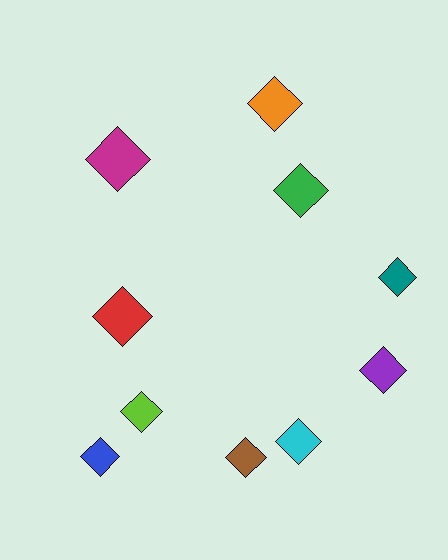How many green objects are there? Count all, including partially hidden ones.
There is 1 green object.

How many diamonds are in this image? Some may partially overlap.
There are 10 diamonds.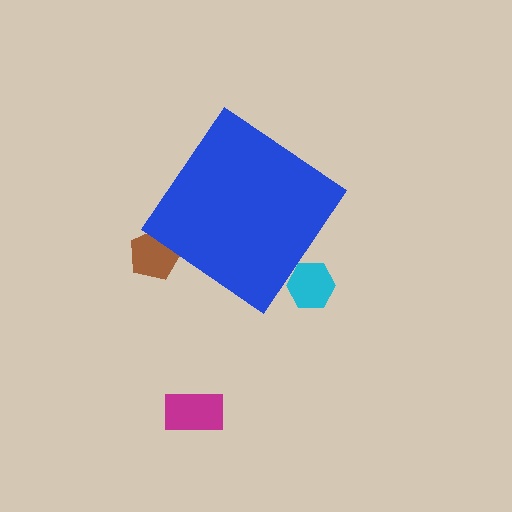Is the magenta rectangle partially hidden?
No, the magenta rectangle is fully visible.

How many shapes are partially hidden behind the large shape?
2 shapes are partially hidden.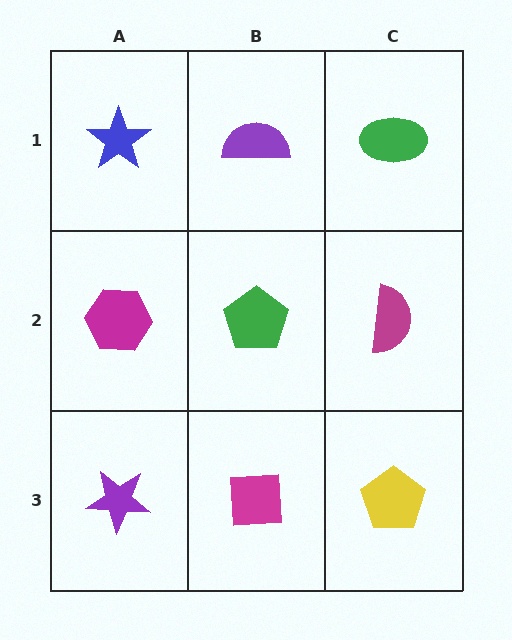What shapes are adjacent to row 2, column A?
A blue star (row 1, column A), a purple star (row 3, column A), a green pentagon (row 2, column B).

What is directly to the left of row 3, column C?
A magenta square.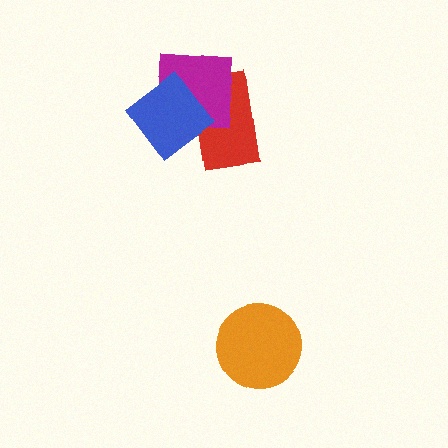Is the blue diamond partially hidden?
No, no other shape covers it.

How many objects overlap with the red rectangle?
2 objects overlap with the red rectangle.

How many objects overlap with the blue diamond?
2 objects overlap with the blue diamond.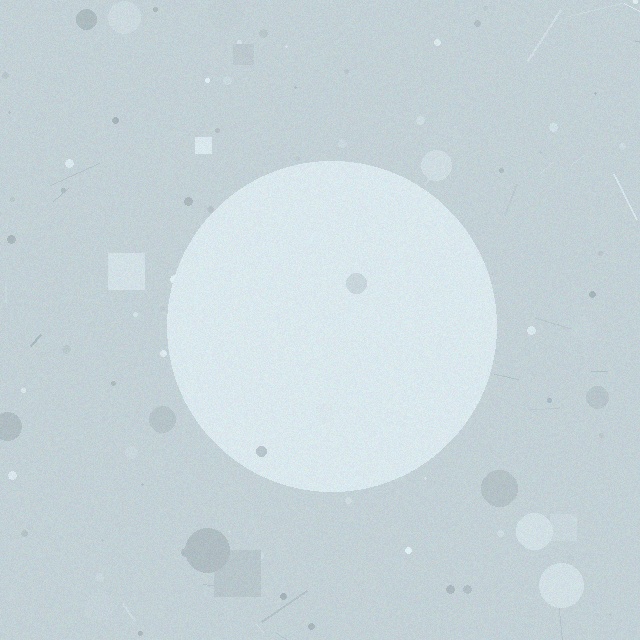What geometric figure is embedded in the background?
A circle is embedded in the background.